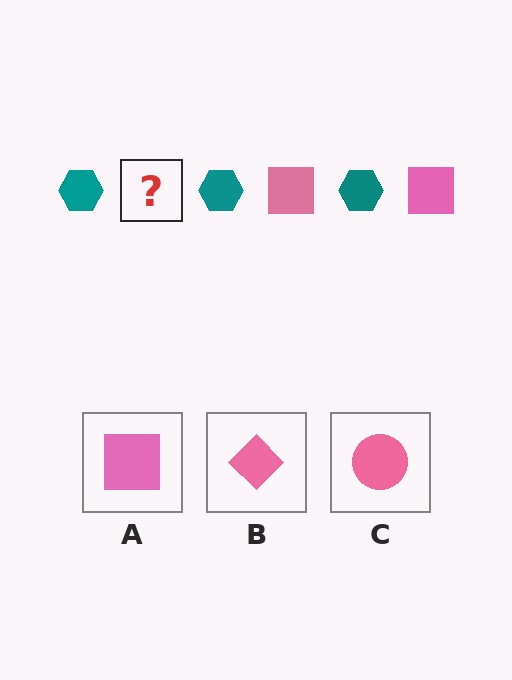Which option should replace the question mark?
Option A.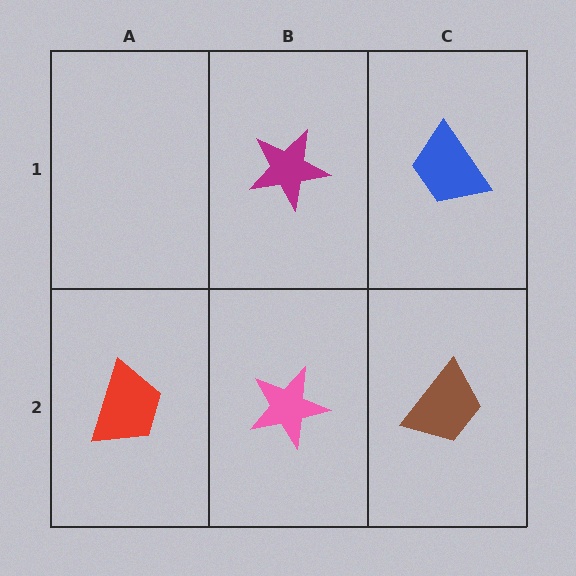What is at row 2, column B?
A pink star.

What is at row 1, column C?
A blue trapezoid.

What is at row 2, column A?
A red trapezoid.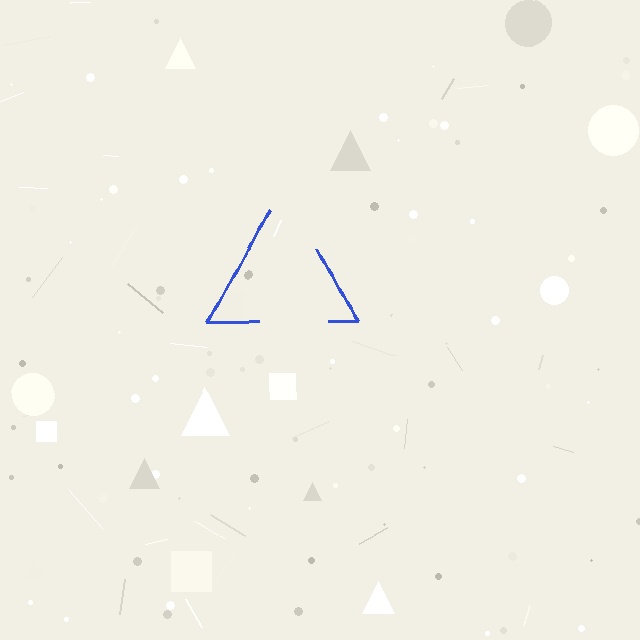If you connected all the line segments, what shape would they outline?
They would outline a triangle.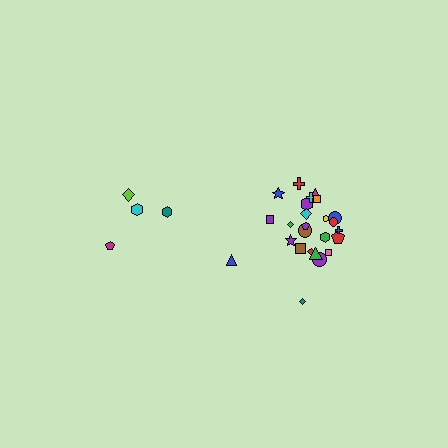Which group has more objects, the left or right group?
The right group.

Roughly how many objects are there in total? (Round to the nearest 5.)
Roughly 30 objects in total.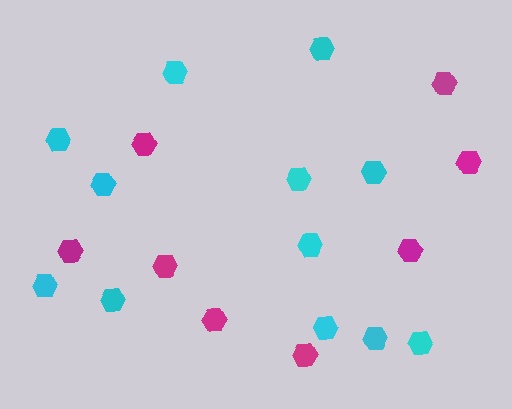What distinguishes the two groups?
There are 2 groups: one group of magenta hexagons (8) and one group of cyan hexagons (12).